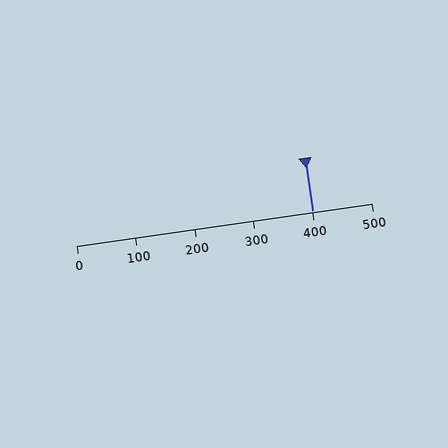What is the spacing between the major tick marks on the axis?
The major ticks are spaced 100 apart.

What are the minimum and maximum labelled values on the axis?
The axis runs from 0 to 500.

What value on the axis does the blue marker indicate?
The marker indicates approximately 400.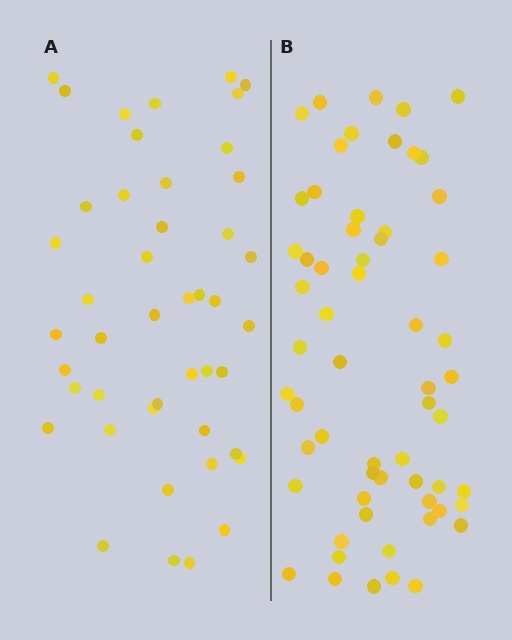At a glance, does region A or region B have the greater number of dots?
Region B (the right region) has more dots.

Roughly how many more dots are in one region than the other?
Region B has approximately 15 more dots than region A.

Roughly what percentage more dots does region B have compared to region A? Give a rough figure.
About 35% more.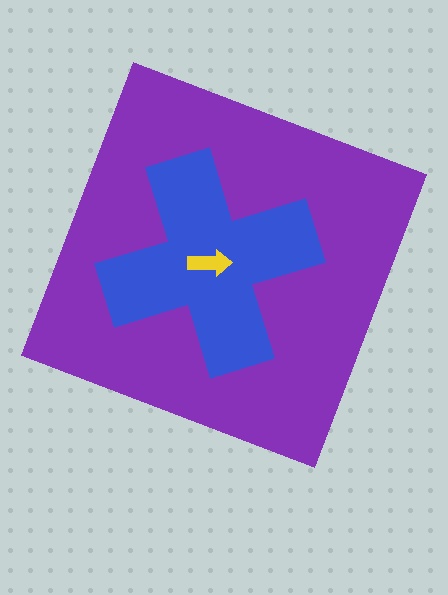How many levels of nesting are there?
3.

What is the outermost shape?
The purple square.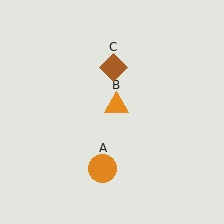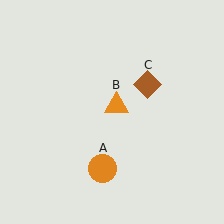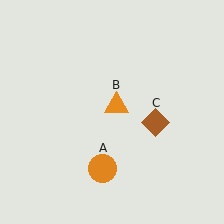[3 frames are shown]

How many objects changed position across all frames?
1 object changed position: brown diamond (object C).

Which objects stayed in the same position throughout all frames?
Orange circle (object A) and orange triangle (object B) remained stationary.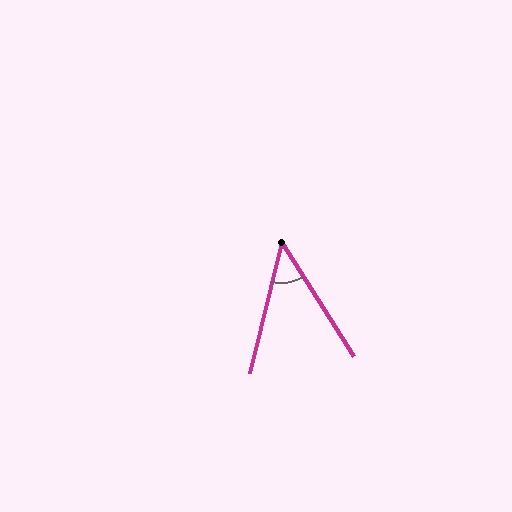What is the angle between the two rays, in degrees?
Approximately 46 degrees.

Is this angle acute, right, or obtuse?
It is acute.